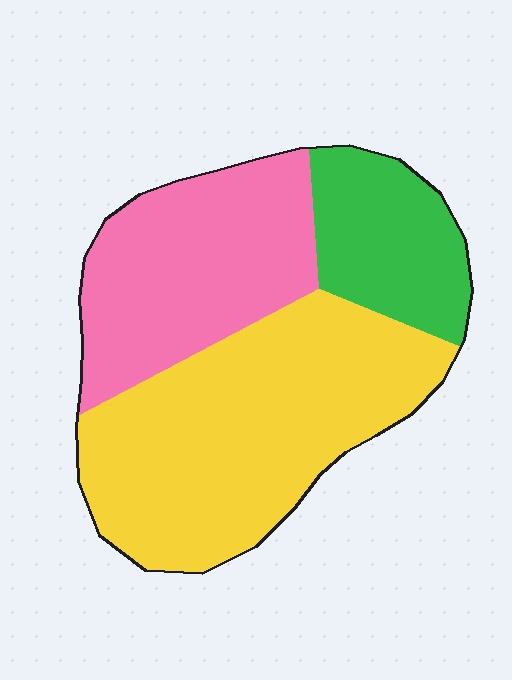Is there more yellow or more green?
Yellow.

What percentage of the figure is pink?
Pink takes up between a sixth and a third of the figure.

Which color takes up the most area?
Yellow, at roughly 50%.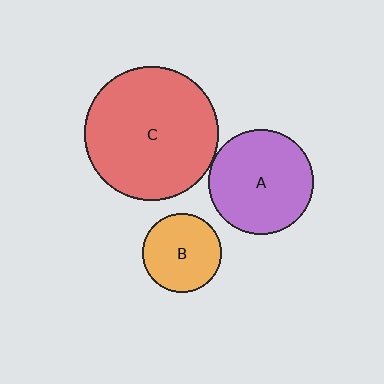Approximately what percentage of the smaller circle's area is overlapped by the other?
Approximately 5%.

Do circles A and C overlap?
Yes.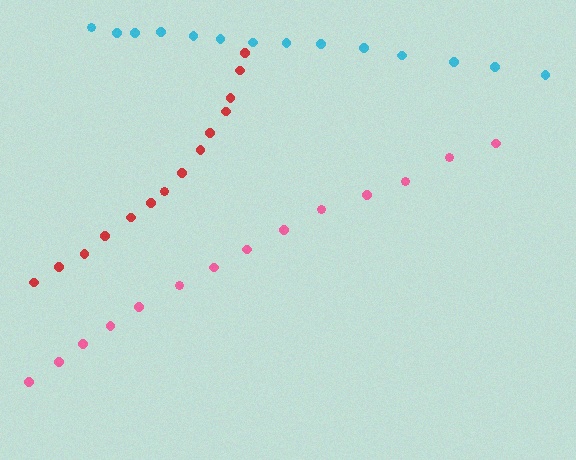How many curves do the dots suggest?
There are 3 distinct paths.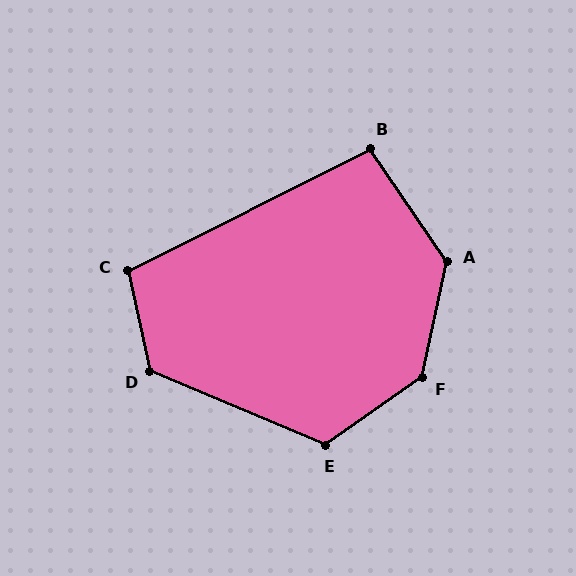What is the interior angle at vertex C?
Approximately 104 degrees (obtuse).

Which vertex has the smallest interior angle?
B, at approximately 98 degrees.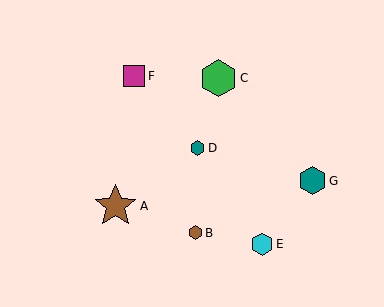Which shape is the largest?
The brown star (labeled A) is the largest.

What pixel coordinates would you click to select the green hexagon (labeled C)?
Click at (218, 78) to select the green hexagon C.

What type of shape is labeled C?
Shape C is a green hexagon.